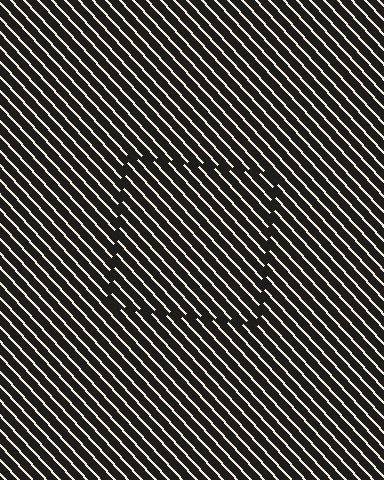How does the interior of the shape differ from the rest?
The interior of the shape contains the same grating, shifted by half a period — the contour is defined by the phase discontinuity where line-ends from the inner and outer gratings abut.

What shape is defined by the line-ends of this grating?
An illusory square. The interior of the shape contains the same grating, shifted by half a period — the contour is defined by the phase discontinuity where line-ends from the inner and outer gratings abut.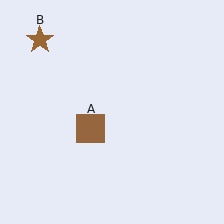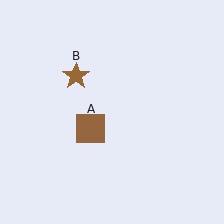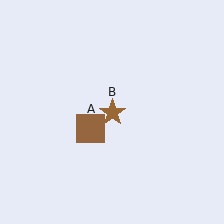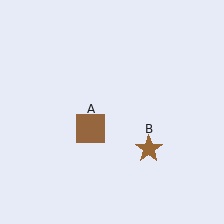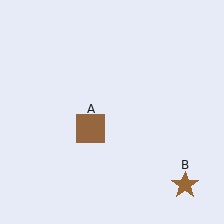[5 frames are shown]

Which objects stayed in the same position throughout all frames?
Brown square (object A) remained stationary.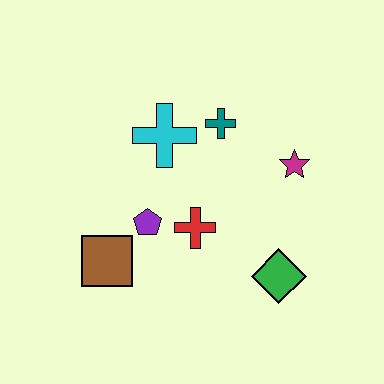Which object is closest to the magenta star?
The teal cross is closest to the magenta star.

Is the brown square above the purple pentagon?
No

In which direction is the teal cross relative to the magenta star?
The teal cross is to the left of the magenta star.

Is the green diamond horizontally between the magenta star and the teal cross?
Yes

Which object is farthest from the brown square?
The magenta star is farthest from the brown square.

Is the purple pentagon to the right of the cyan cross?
No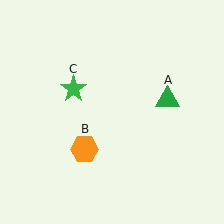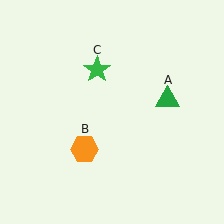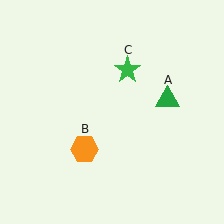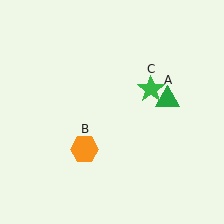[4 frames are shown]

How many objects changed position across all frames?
1 object changed position: green star (object C).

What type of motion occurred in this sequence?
The green star (object C) rotated clockwise around the center of the scene.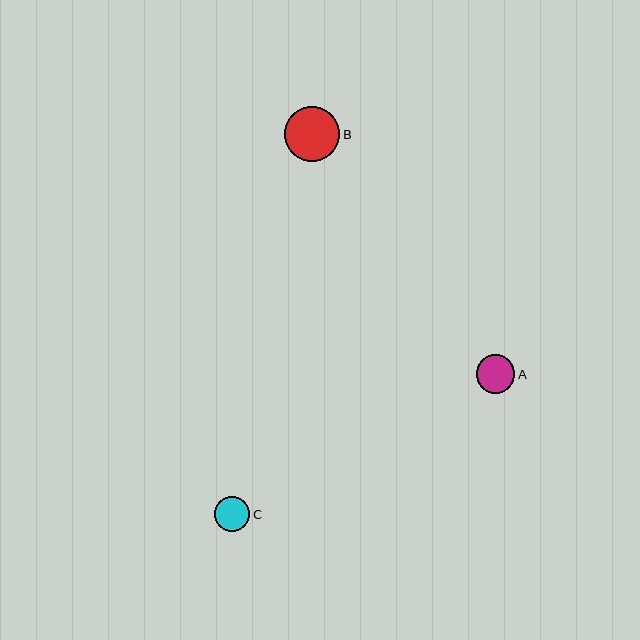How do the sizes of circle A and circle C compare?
Circle A and circle C are approximately the same size.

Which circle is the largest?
Circle B is the largest with a size of approximately 55 pixels.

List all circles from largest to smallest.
From largest to smallest: B, A, C.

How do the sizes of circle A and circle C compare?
Circle A and circle C are approximately the same size.